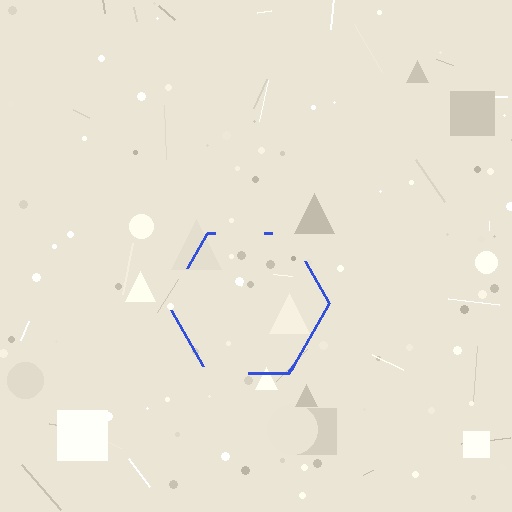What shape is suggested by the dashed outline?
The dashed outline suggests a hexagon.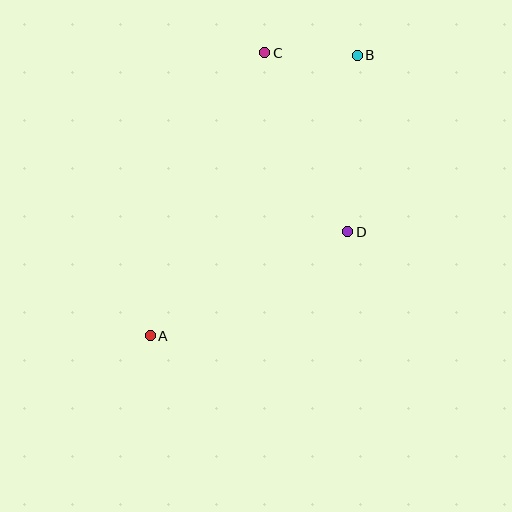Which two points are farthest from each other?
Points A and B are farthest from each other.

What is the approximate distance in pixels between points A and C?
The distance between A and C is approximately 305 pixels.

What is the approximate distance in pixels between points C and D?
The distance between C and D is approximately 197 pixels.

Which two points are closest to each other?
Points B and C are closest to each other.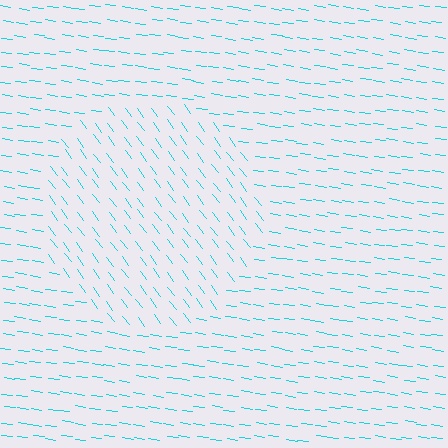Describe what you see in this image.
The image is filled with small cyan line segments. A circle region in the image has lines oriented differently from the surrounding lines, creating a visible texture boundary.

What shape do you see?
I see a circle.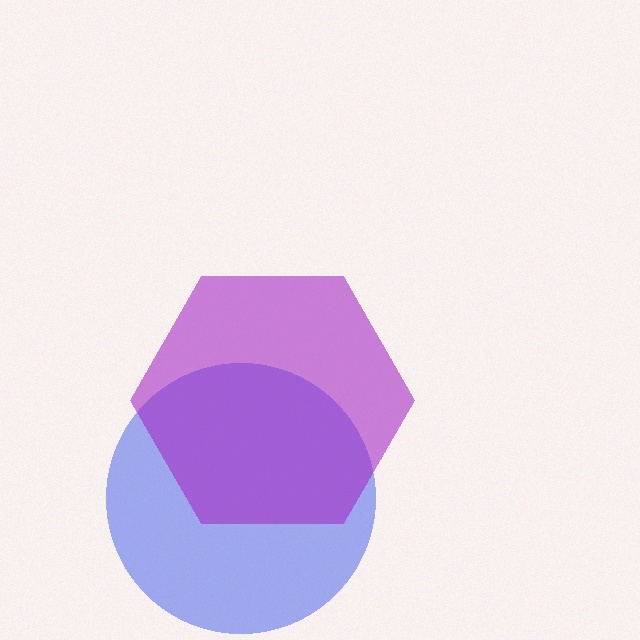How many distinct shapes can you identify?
There are 2 distinct shapes: a blue circle, a purple hexagon.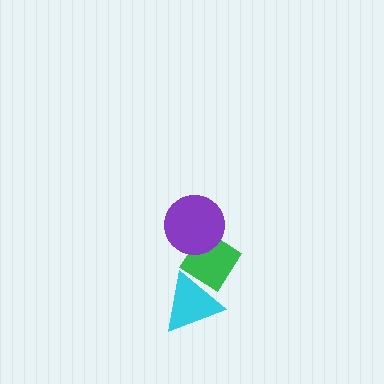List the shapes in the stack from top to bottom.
From top to bottom: the purple circle, the green diamond, the cyan triangle.